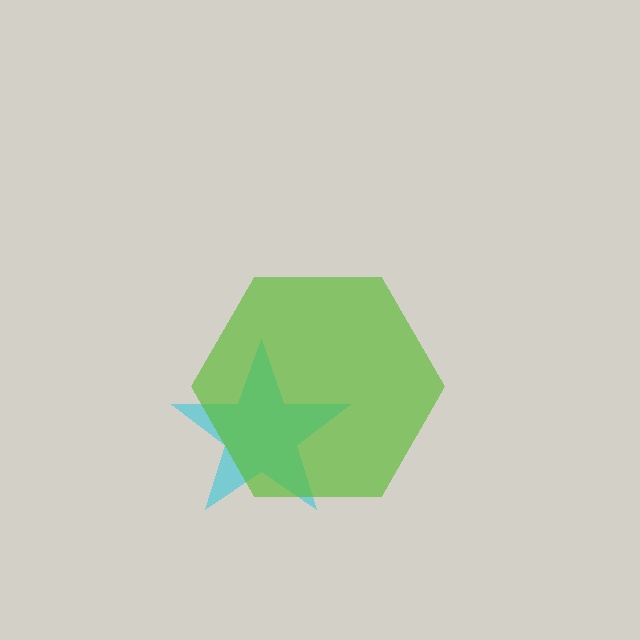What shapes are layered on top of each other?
The layered shapes are: a cyan star, a lime hexagon.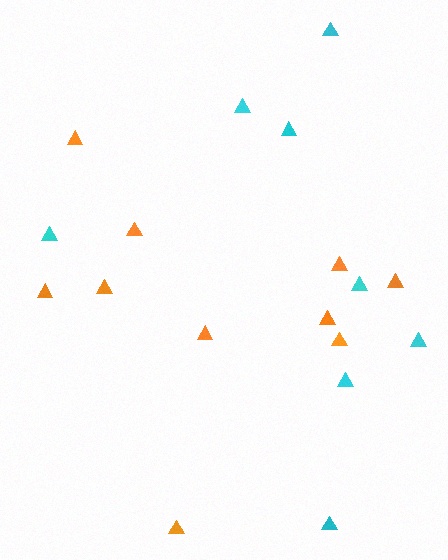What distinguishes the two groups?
There are 2 groups: one group of cyan triangles (8) and one group of orange triangles (10).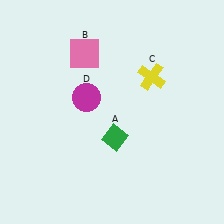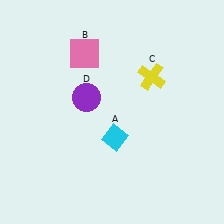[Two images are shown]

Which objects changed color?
A changed from green to cyan. D changed from magenta to purple.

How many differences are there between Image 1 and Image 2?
There are 2 differences between the two images.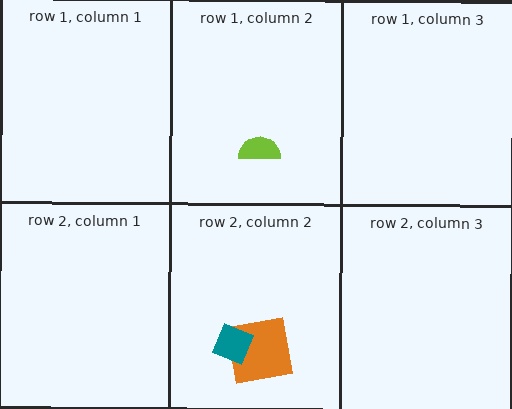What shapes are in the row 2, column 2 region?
The orange square, the teal diamond.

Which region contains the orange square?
The row 2, column 2 region.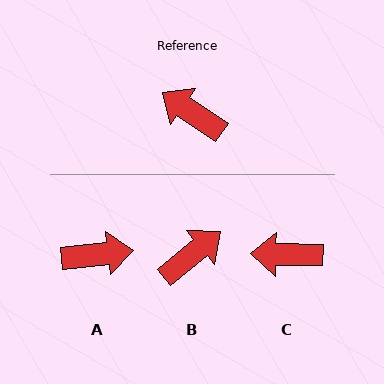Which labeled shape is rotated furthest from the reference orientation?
A, about 140 degrees away.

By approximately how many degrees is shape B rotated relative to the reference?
Approximately 106 degrees clockwise.